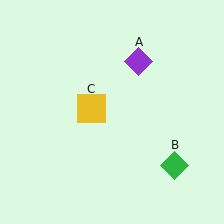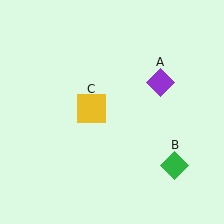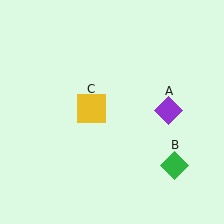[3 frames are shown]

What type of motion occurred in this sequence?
The purple diamond (object A) rotated clockwise around the center of the scene.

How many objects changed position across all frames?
1 object changed position: purple diamond (object A).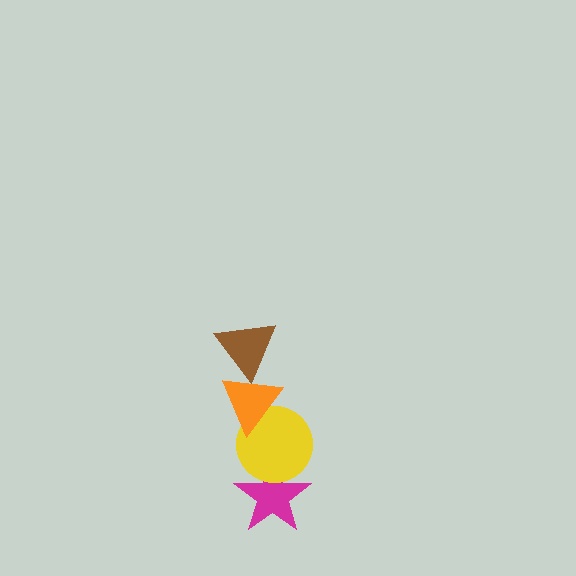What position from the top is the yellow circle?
The yellow circle is 3rd from the top.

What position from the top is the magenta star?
The magenta star is 4th from the top.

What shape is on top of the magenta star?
The yellow circle is on top of the magenta star.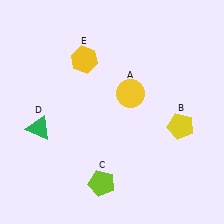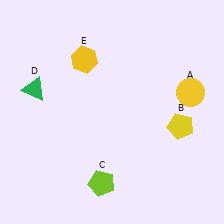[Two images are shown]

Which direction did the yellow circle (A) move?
The yellow circle (A) moved right.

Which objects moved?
The objects that moved are: the yellow circle (A), the green triangle (D).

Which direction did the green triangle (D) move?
The green triangle (D) moved up.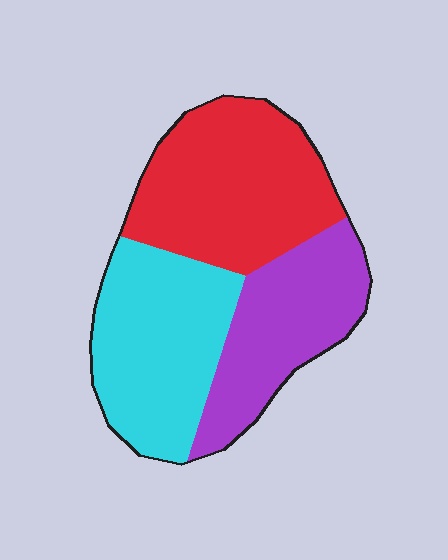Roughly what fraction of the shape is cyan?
Cyan covers around 35% of the shape.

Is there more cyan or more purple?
Cyan.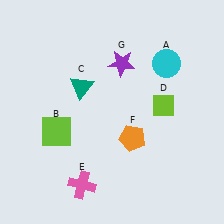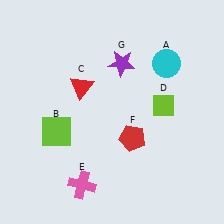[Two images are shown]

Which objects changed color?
C changed from teal to red. F changed from orange to red.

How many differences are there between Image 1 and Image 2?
There are 2 differences between the two images.